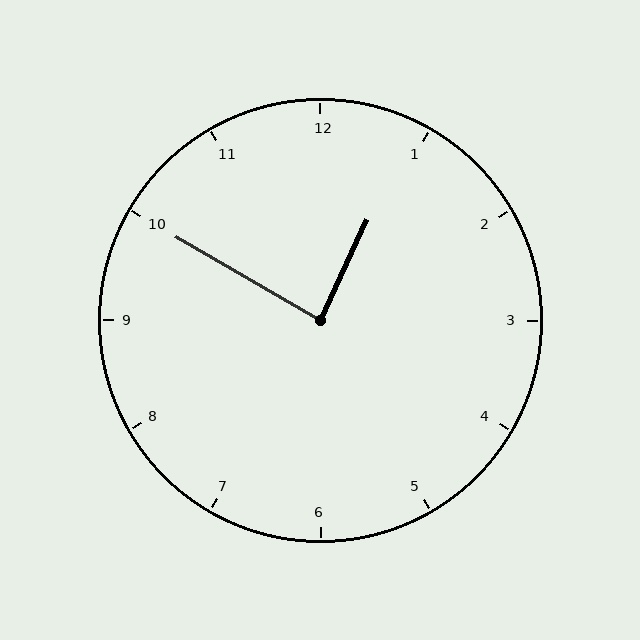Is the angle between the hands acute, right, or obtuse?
It is right.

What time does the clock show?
12:50.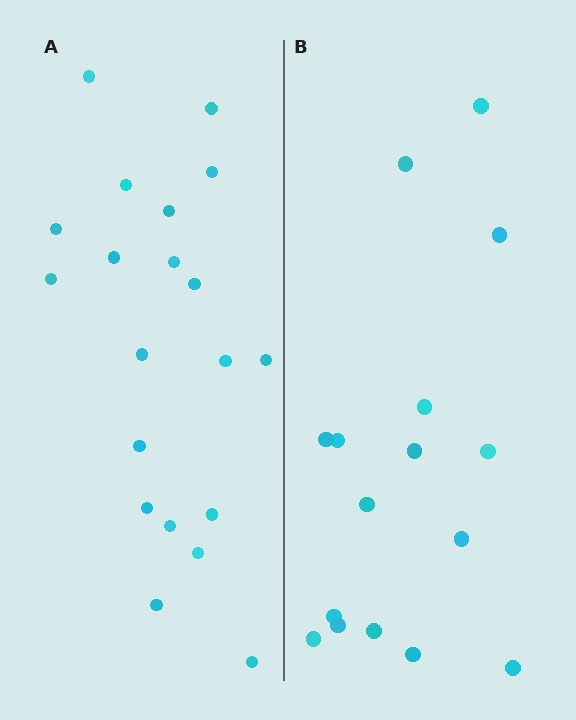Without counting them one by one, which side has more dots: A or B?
Region A (the left region) has more dots.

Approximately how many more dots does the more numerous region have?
Region A has about 4 more dots than region B.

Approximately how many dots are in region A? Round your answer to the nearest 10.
About 20 dots.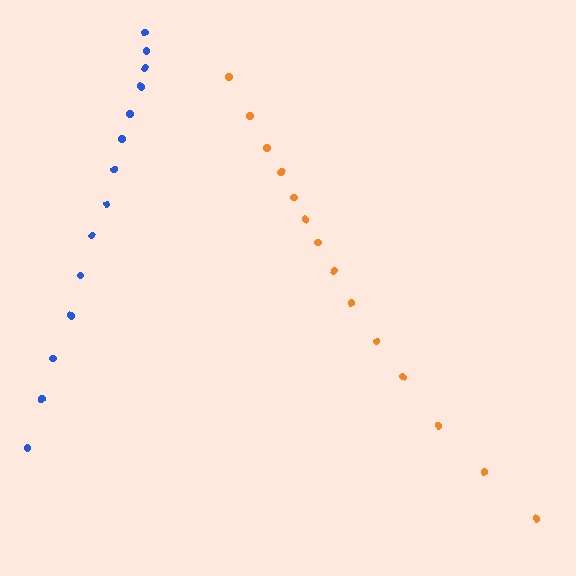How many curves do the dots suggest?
There are 2 distinct paths.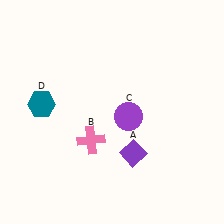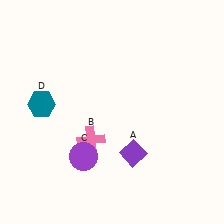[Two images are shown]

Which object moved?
The purple circle (C) moved left.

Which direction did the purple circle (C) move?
The purple circle (C) moved left.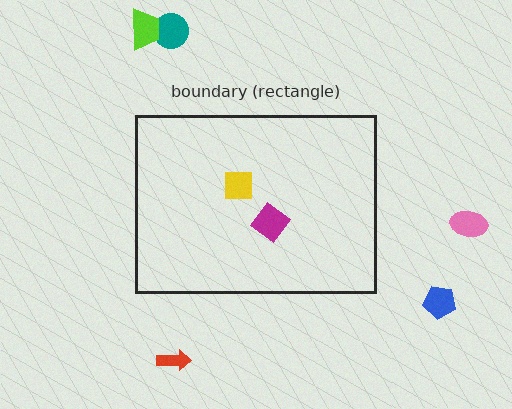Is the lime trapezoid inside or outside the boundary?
Outside.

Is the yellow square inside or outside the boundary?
Inside.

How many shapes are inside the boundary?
2 inside, 5 outside.